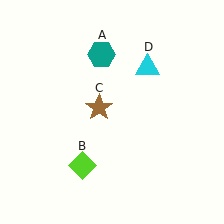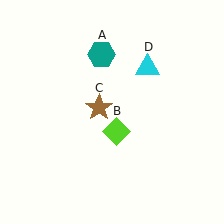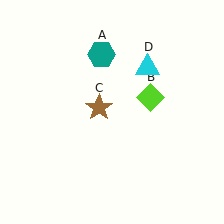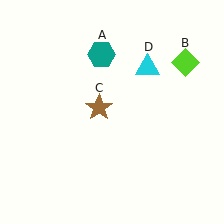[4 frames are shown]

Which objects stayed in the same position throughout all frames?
Teal hexagon (object A) and brown star (object C) and cyan triangle (object D) remained stationary.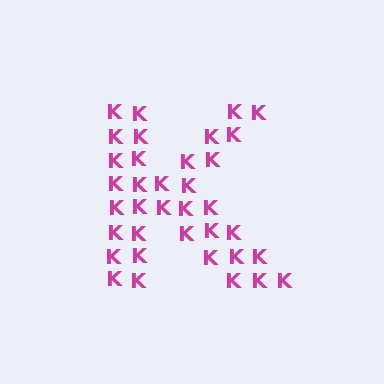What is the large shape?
The large shape is the letter K.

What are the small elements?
The small elements are letter K's.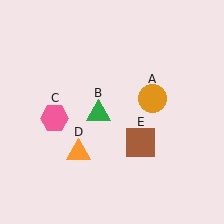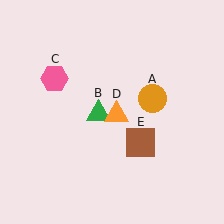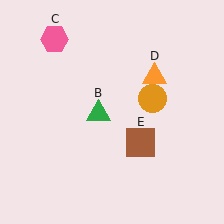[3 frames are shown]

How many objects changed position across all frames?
2 objects changed position: pink hexagon (object C), orange triangle (object D).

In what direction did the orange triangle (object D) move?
The orange triangle (object D) moved up and to the right.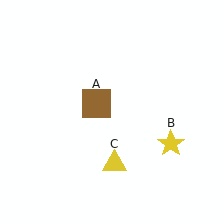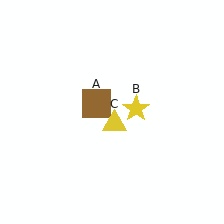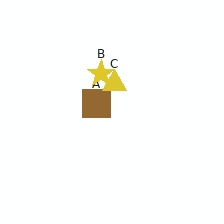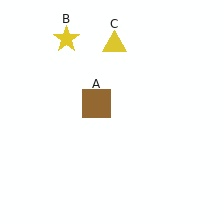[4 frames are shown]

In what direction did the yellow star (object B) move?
The yellow star (object B) moved up and to the left.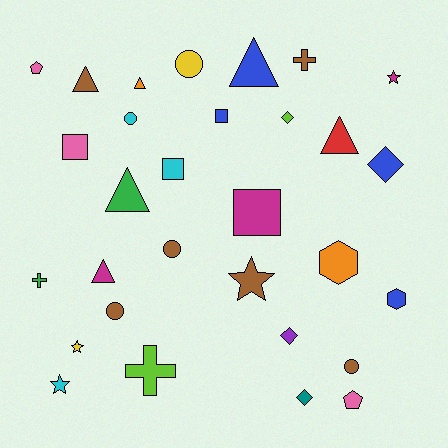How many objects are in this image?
There are 30 objects.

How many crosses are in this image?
There are 3 crosses.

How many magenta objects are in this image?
There are 3 magenta objects.